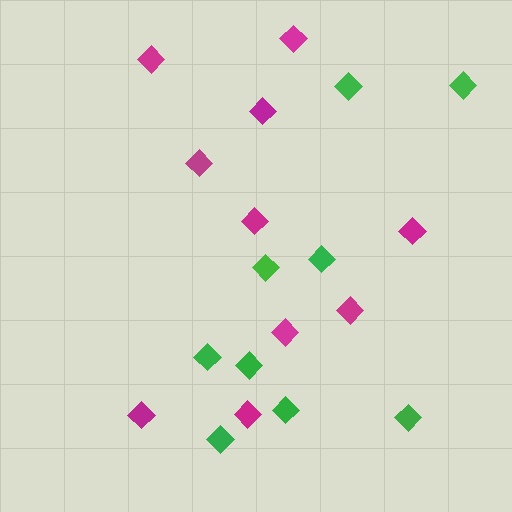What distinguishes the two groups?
There are 2 groups: one group of magenta diamonds (10) and one group of green diamonds (9).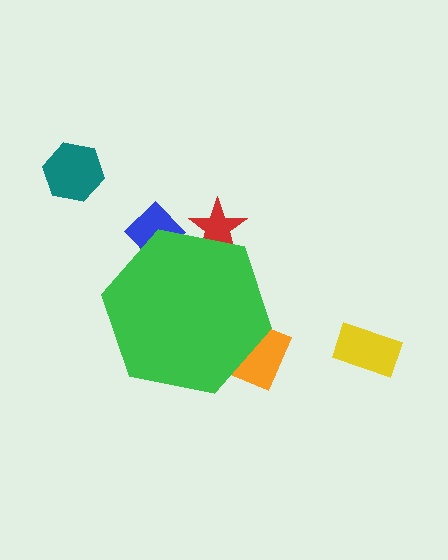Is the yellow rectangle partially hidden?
No, the yellow rectangle is fully visible.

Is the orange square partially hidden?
Yes, the orange square is partially hidden behind the green hexagon.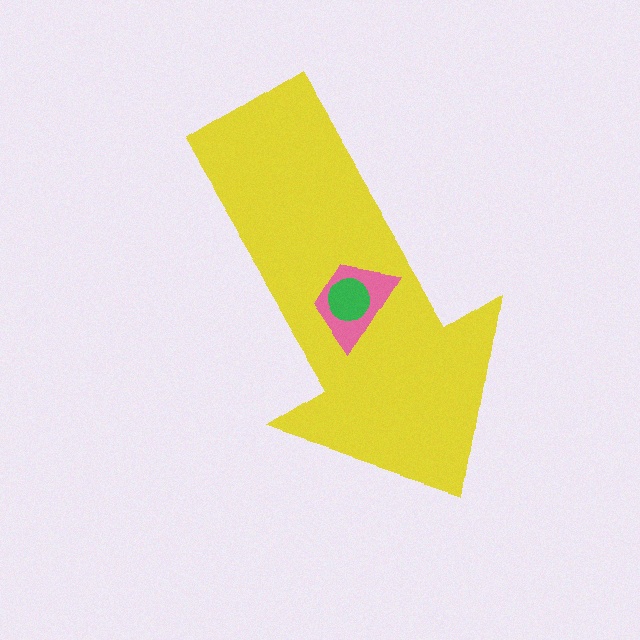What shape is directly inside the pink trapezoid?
The green circle.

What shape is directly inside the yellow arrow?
The pink trapezoid.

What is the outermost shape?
The yellow arrow.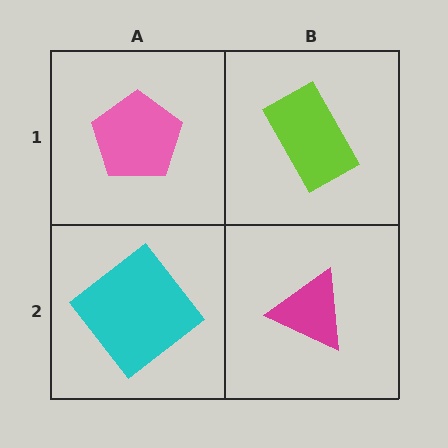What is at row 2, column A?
A cyan diamond.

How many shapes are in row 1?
2 shapes.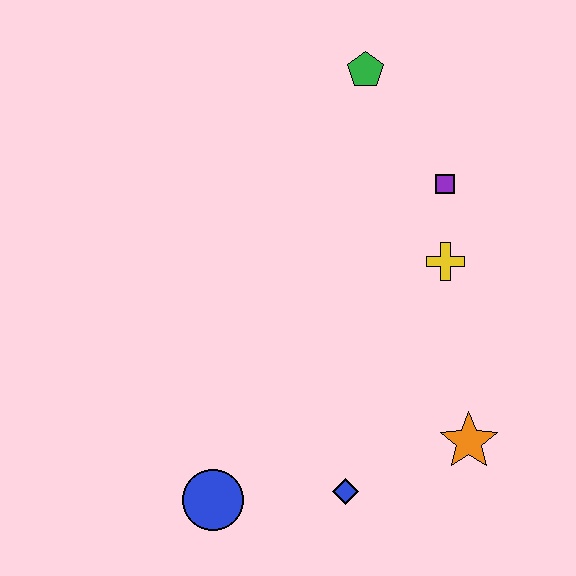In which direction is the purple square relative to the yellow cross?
The purple square is above the yellow cross.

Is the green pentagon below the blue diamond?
No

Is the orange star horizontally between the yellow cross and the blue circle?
No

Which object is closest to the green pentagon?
The purple square is closest to the green pentagon.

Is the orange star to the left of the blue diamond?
No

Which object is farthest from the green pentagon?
The blue circle is farthest from the green pentagon.